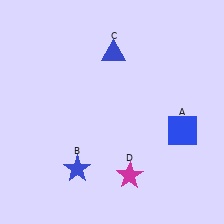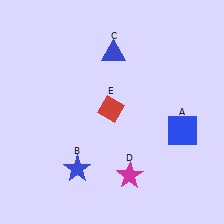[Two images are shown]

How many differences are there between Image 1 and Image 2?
There is 1 difference between the two images.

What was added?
A red diamond (E) was added in Image 2.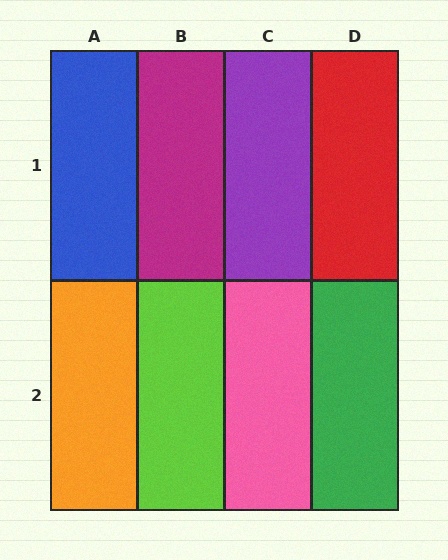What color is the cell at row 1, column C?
Purple.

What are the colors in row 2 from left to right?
Orange, lime, pink, green.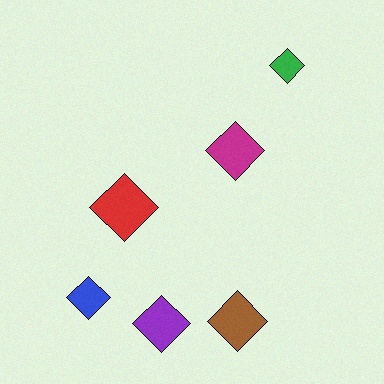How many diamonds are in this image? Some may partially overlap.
There are 6 diamonds.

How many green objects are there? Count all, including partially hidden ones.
There is 1 green object.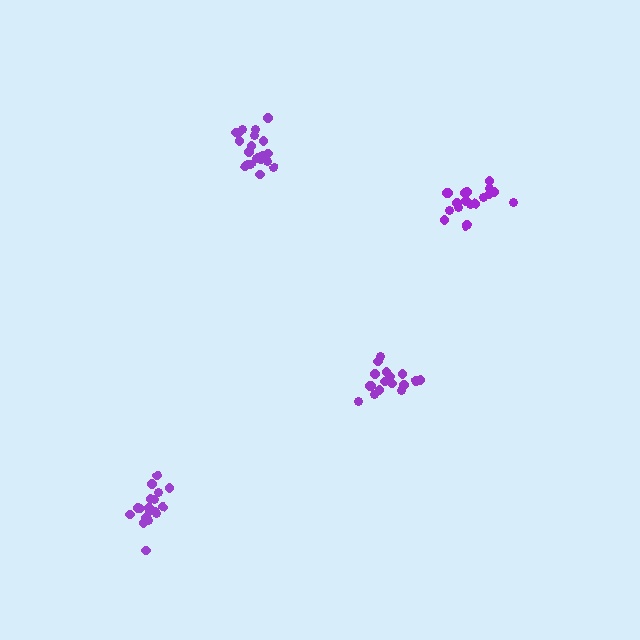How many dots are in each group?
Group 1: 21 dots, Group 2: 17 dots, Group 3: 19 dots, Group 4: 18 dots (75 total).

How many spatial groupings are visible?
There are 4 spatial groupings.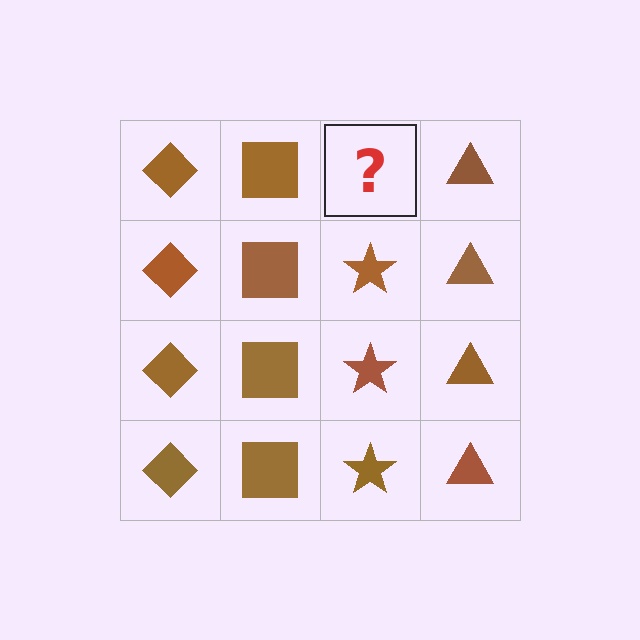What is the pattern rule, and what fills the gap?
The rule is that each column has a consistent shape. The gap should be filled with a brown star.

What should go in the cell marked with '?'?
The missing cell should contain a brown star.